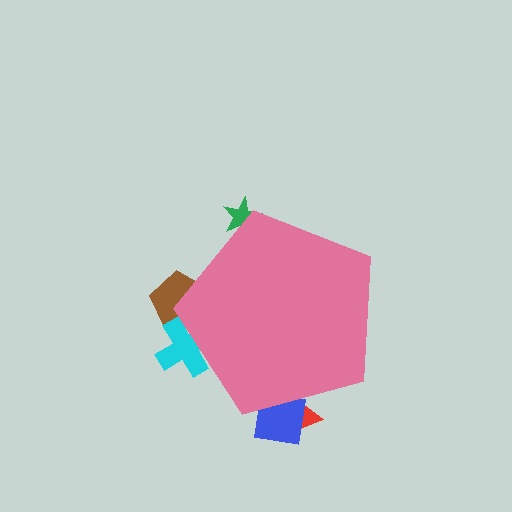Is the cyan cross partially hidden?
Yes, the cyan cross is partially hidden behind the pink pentagon.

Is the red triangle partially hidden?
Yes, the red triangle is partially hidden behind the pink pentagon.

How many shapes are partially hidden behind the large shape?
5 shapes are partially hidden.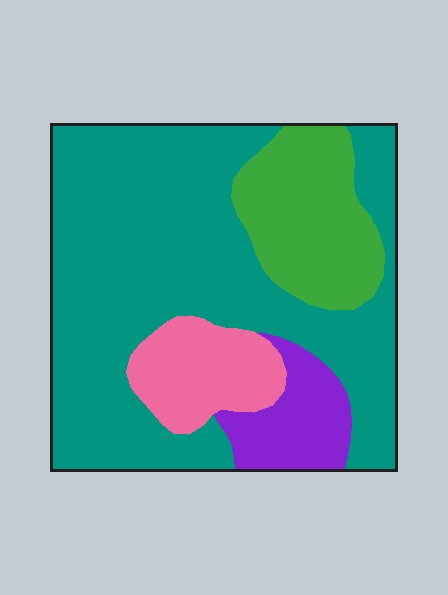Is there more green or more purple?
Green.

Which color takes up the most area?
Teal, at roughly 65%.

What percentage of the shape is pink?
Pink covers 11% of the shape.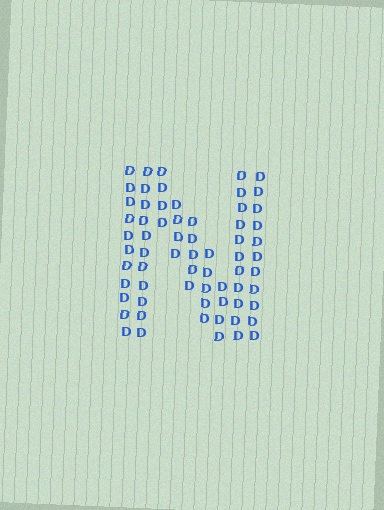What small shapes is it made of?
It is made of small letter D's.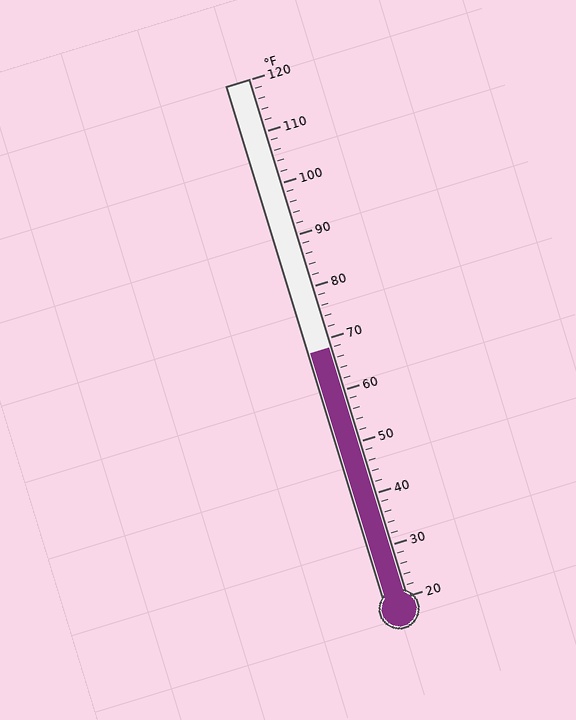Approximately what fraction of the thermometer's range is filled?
The thermometer is filled to approximately 50% of its range.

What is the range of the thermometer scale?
The thermometer scale ranges from 20°F to 120°F.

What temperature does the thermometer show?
The thermometer shows approximately 68°F.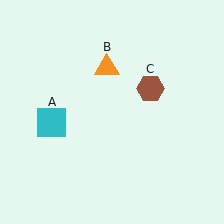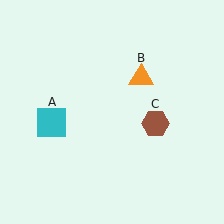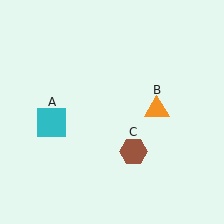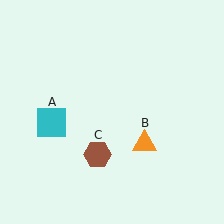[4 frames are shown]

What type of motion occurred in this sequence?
The orange triangle (object B), brown hexagon (object C) rotated clockwise around the center of the scene.